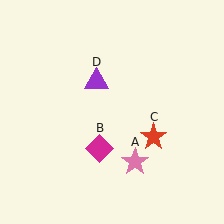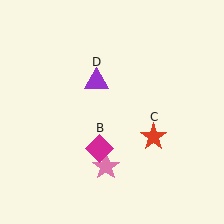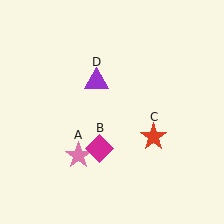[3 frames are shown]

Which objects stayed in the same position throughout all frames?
Magenta diamond (object B) and red star (object C) and purple triangle (object D) remained stationary.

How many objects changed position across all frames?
1 object changed position: pink star (object A).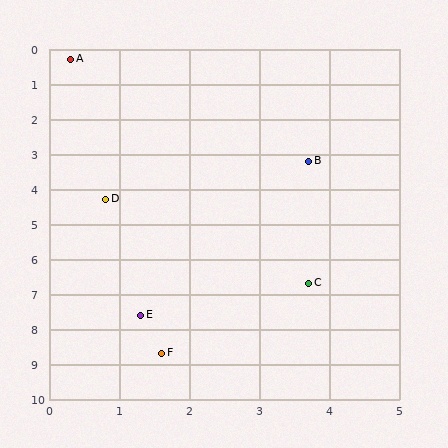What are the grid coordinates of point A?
Point A is at approximately (0.3, 0.3).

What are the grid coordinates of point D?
Point D is at approximately (0.8, 4.3).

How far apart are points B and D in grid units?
Points B and D are about 3.1 grid units apart.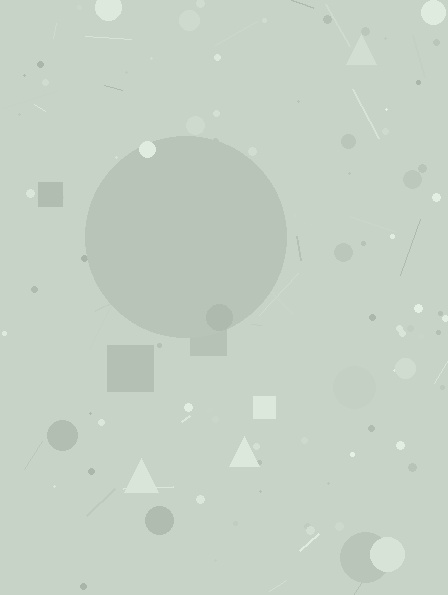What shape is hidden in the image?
A circle is hidden in the image.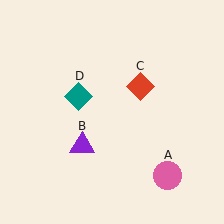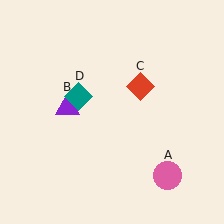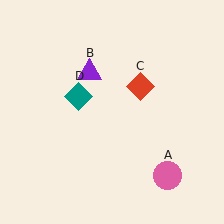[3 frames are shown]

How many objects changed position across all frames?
1 object changed position: purple triangle (object B).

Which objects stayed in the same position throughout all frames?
Pink circle (object A) and red diamond (object C) and teal diamond (object D) remained stationary.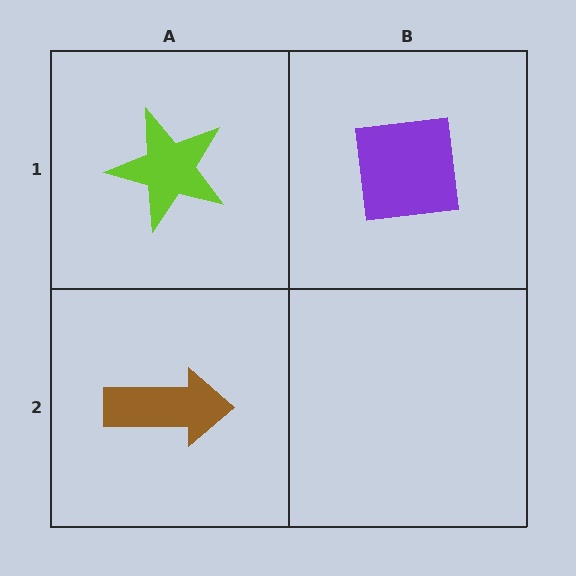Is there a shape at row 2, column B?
No, that cell is empty.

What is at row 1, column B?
A purple square.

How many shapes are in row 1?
2 shapes.